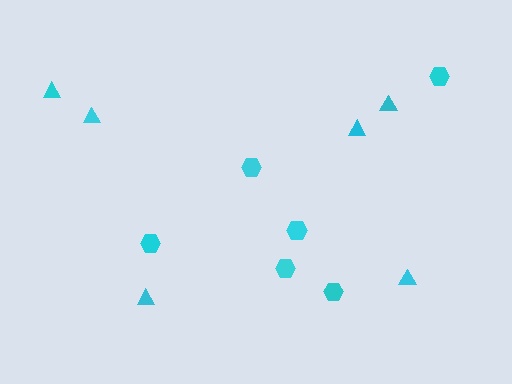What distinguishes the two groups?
There are 2 groups: one group of hexagons (6) and one group of triangles (6).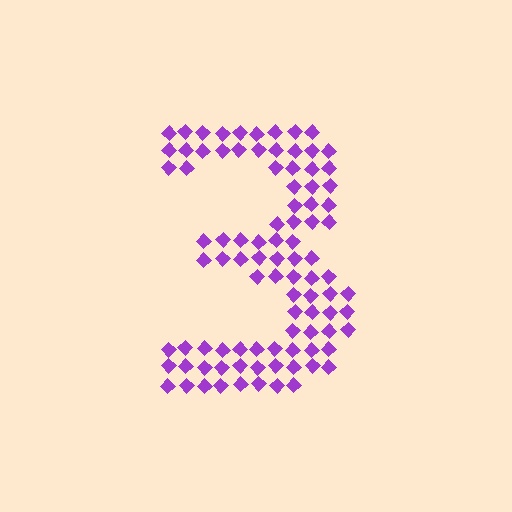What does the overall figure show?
The overall figure shows the digit 3.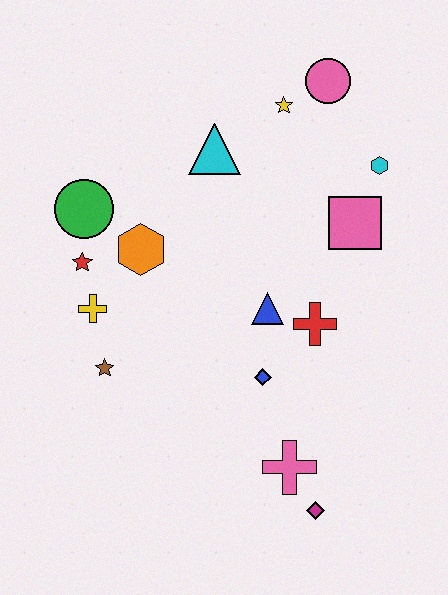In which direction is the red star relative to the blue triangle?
The red star is to the left of the blue triangle.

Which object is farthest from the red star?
The magenta diamond is farthest from the red star.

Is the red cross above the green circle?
No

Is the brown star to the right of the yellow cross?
Yes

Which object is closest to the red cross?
The blue triangle is closest to the red cross.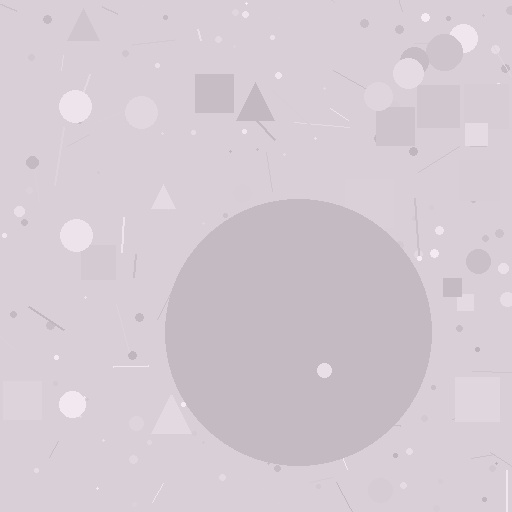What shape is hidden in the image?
A circle is hidden in the image.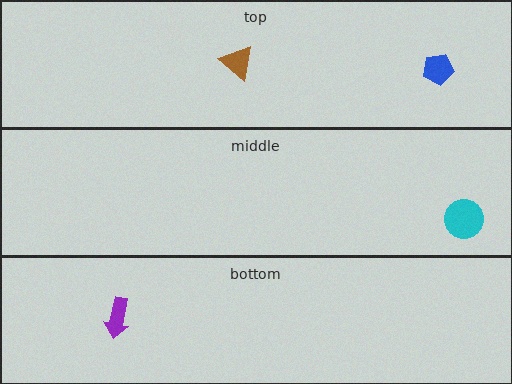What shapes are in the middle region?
The cyan circle.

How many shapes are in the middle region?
1.